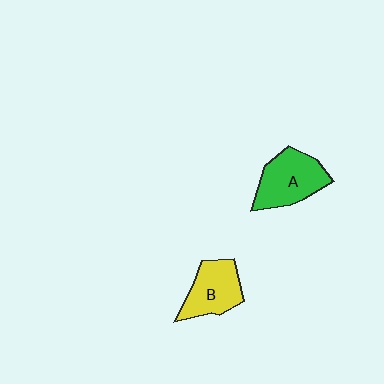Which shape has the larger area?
Shape A (green).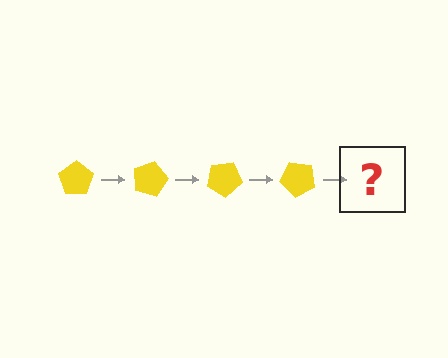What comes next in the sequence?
The next element should be a yellow pentagon rotated 60 degrees.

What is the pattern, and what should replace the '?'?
The pattern is that the pentagon rotates 15 degrees each step. The '?' should be a yellow pentagon rotated 60 degrees.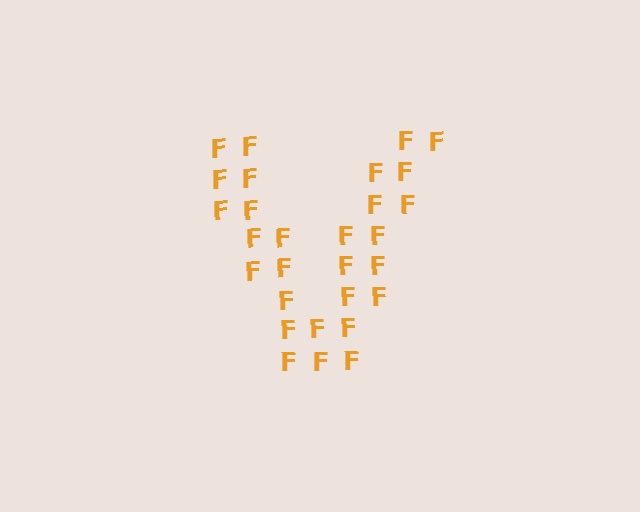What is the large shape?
The large shape is the letter V.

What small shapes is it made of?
It is made of small letter F's.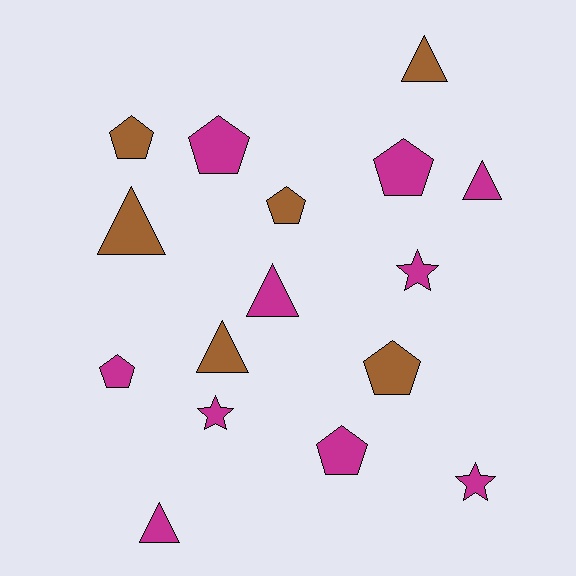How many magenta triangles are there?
There are 3 magenta triangles.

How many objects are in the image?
There are 16 objects.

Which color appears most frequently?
Magenta, with 10 objects.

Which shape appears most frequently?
Pentagon, with 7 objects.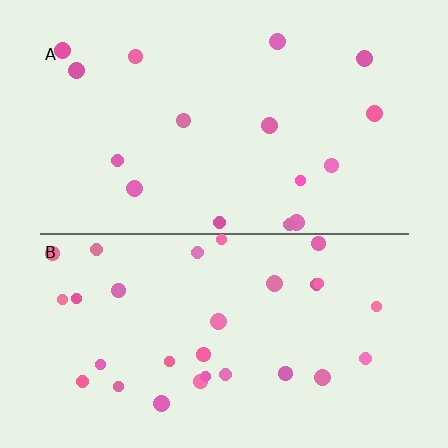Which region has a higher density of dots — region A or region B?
B (the bottom).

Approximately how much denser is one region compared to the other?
Approximately 1.8× — region B over region A.